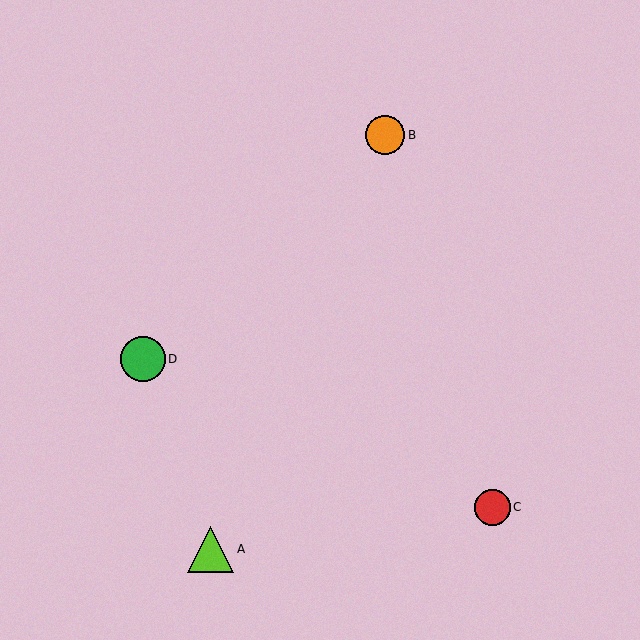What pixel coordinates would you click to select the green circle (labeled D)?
Click at (143, 359) to select the green circle D.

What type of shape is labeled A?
Shape A is a lime triangle.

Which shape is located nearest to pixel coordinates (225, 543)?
The lime triangle (labeled A) at (211, 549) is nearest to that location.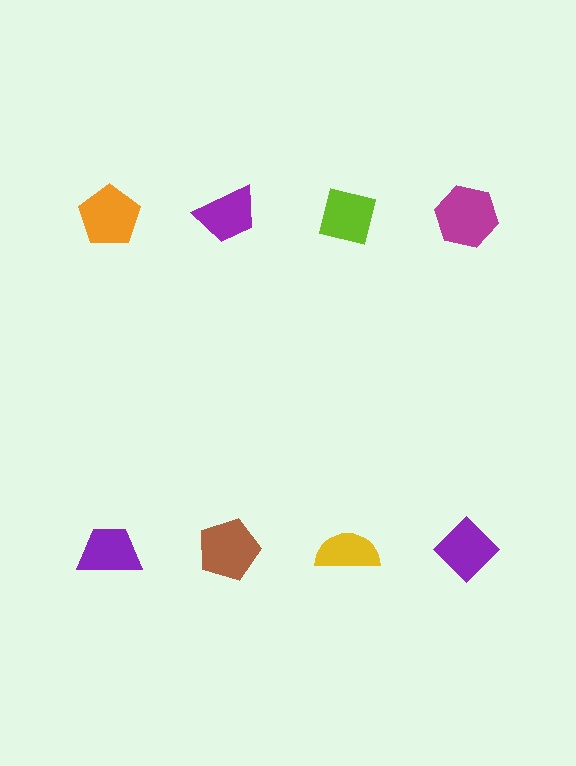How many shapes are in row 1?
4 shapes.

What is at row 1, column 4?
A magenta hexagon.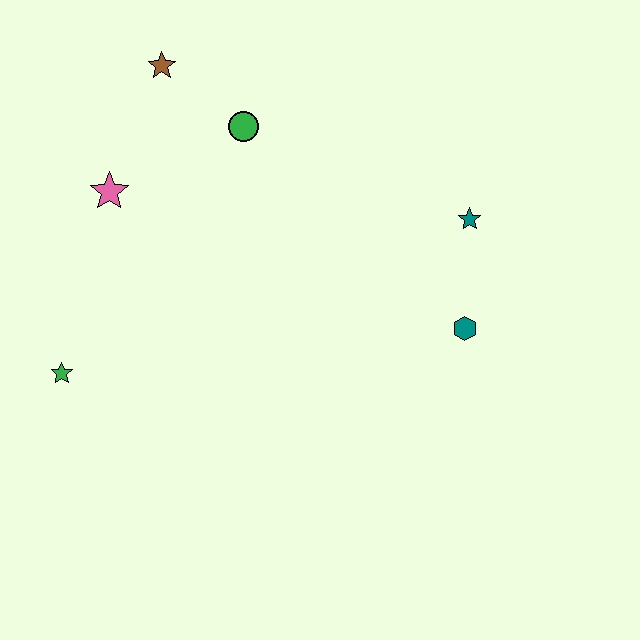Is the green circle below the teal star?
No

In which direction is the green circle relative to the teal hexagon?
The green circle is to the left of the teal hexagon.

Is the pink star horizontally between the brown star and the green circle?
No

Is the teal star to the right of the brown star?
Yes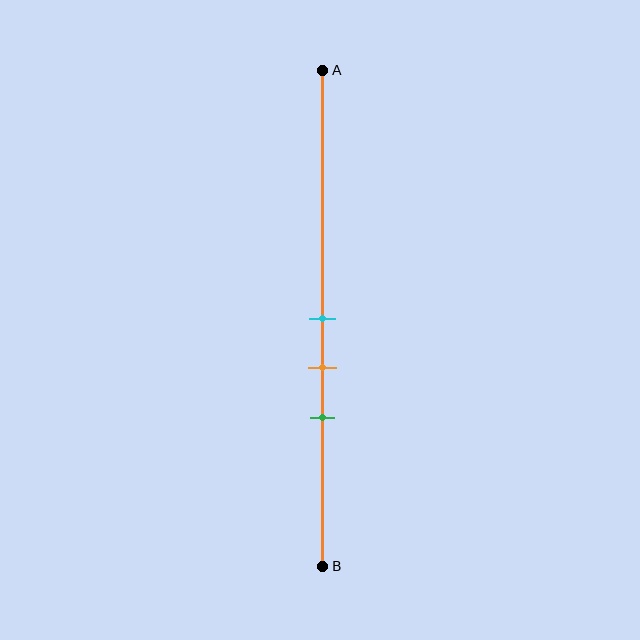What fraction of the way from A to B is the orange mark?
The orange mark is approximately 60% (0.6) of the way from A to B.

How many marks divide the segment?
There are 3 marks dividing the segment.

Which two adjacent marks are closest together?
The cyan and orange marks are the closest adjacent pair.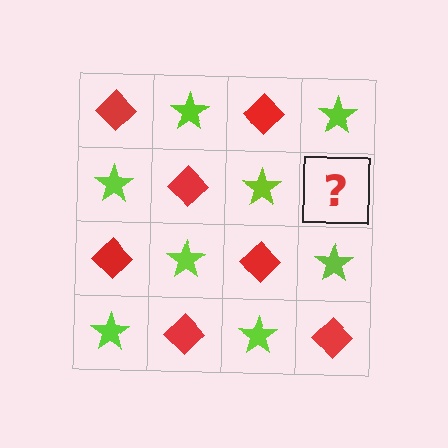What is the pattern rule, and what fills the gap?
The rule is that it alternates red diamond and lime star in a checkerboard pattern. The gap should be filled with a red diamond.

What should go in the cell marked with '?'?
The missing cell should contain a red diamond.